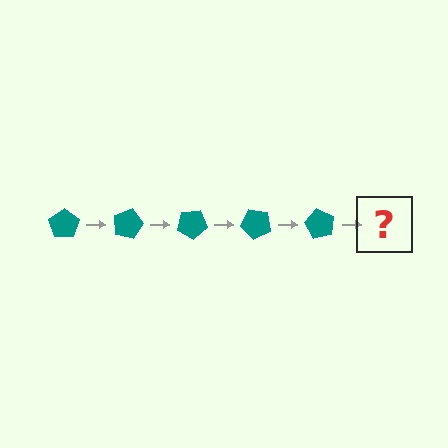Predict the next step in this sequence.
The next step is a teal pentagon rotated 75 degrees.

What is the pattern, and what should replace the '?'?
The pattern is that the pentagon rotates 15 degrees each step. The '?' should be a teal pentagon rotated 75 degrees.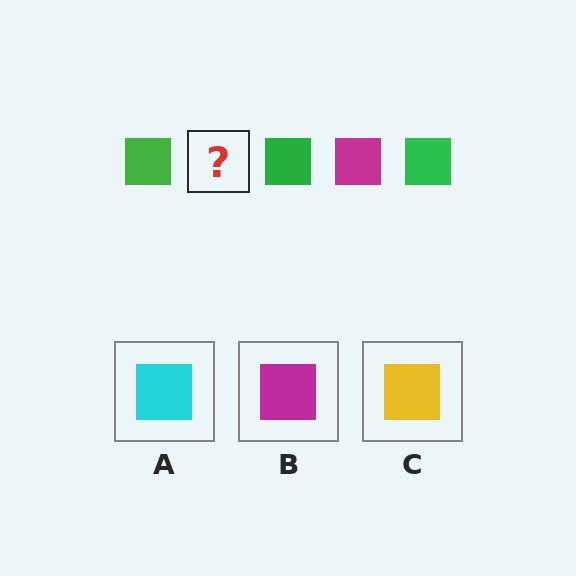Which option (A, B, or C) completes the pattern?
B.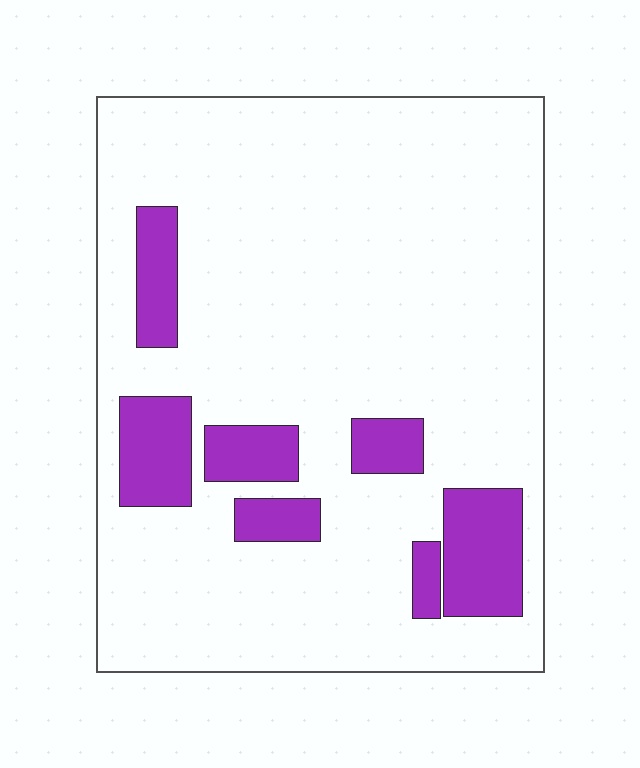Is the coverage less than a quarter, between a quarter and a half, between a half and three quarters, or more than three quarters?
Less than a quarter.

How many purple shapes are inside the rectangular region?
7.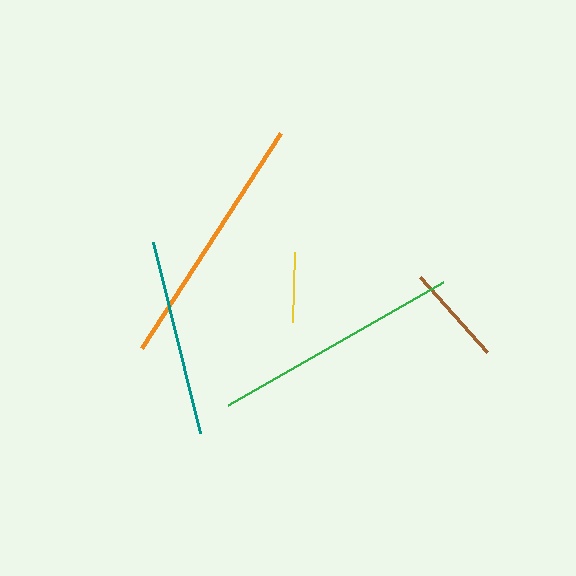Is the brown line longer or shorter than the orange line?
The orange line is longer than the brown line.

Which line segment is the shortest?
The yellow line is the shortest at approximately 70 pixels.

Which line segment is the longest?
The orange line is the longest at approximately 256 pixels.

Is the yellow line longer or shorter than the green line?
The green line is longer than the yellow line.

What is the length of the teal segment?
The teal segment is approximately 197 pixels long.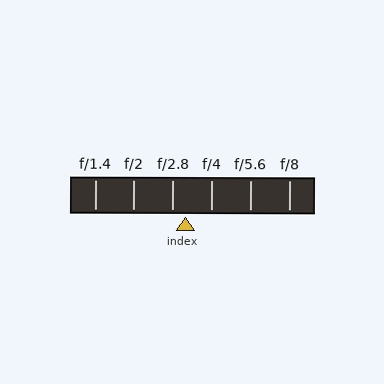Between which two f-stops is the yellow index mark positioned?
The index mark is between f/2.8 and f/4.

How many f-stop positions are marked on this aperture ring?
There are 6 f-stop positions marked.